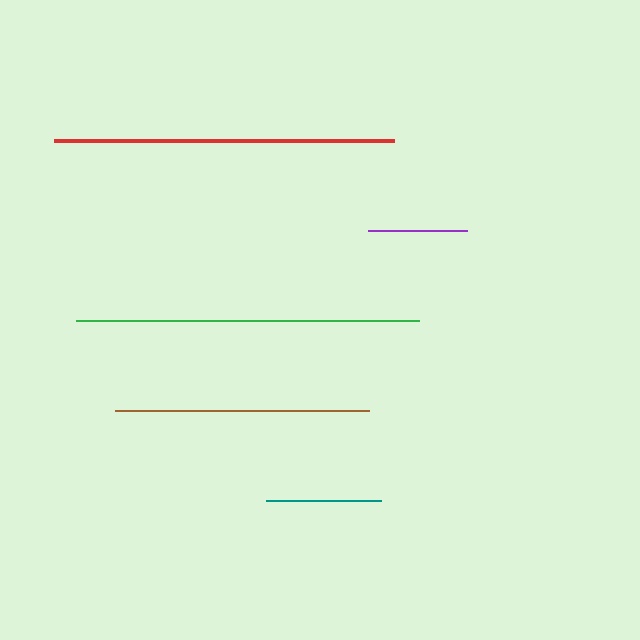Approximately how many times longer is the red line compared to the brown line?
The red line is approximately 1.3 times the length of the brown line.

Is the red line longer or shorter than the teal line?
The red line is longer than the teal line.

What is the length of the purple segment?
The purple segment is approximately 99 pixels long.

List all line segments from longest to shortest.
From longest to shortest: green, red, brown, teal, purple.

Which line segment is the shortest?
The purple line is the shortest at approximately 99 pixels.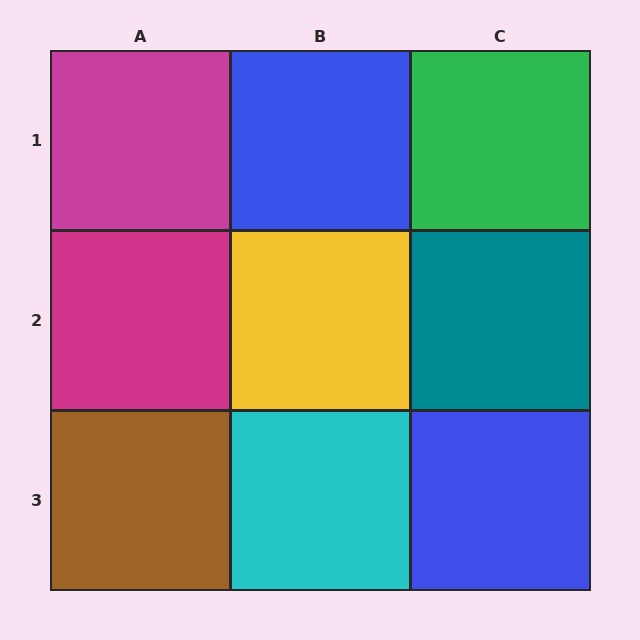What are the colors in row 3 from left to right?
Brown, cyan, blue.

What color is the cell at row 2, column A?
Magenta.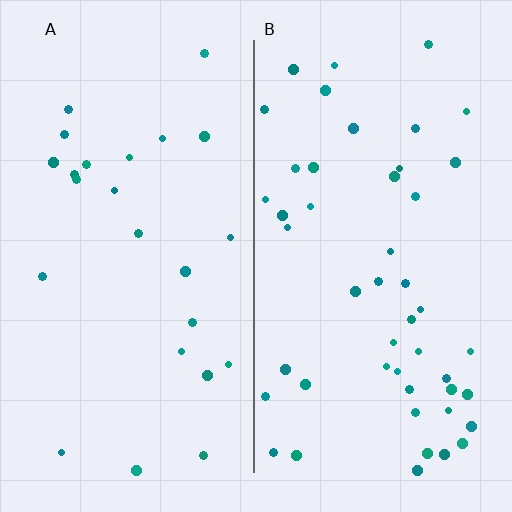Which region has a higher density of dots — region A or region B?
B (the right).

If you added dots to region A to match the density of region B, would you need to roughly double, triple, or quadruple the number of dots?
Approximately double.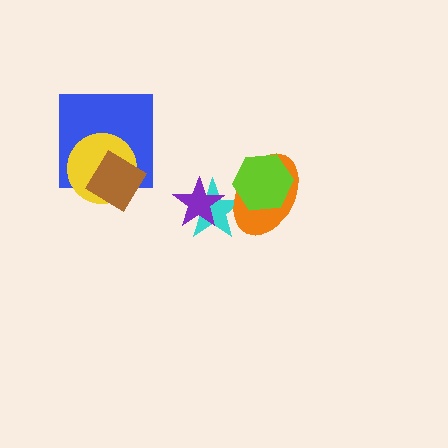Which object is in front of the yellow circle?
The brown diamond is in front of the yellow circle.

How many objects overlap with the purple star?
1 object overlaps with the purple star.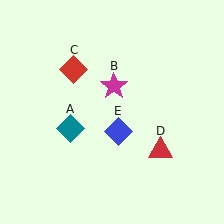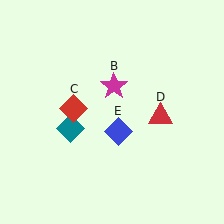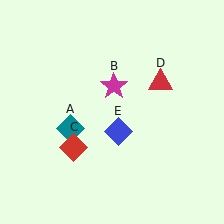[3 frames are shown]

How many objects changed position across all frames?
2 objects changed position: red diamond (object C), red triangle (object D).